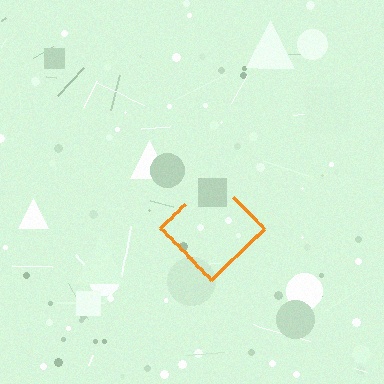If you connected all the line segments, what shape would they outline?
They would outline a diamond.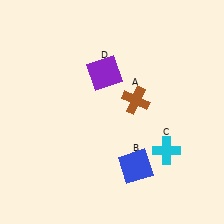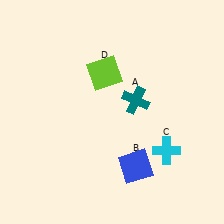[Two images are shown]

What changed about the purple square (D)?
In Image 1, D is purple. In Image 2, it changed to lime.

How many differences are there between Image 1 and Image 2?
There are 2 differences between the two images.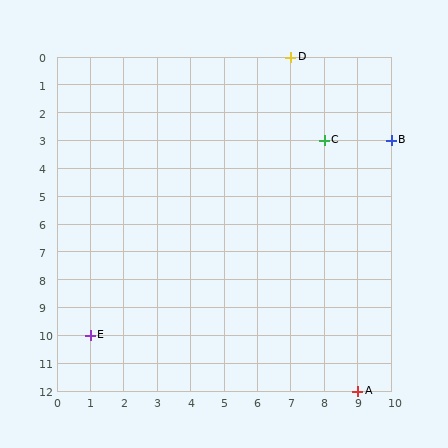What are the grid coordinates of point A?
Point A is at grid coordinates (9, 12).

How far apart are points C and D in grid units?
Points C and D are 1 column and 3 rows apart (about 3.2 grid units diagonally).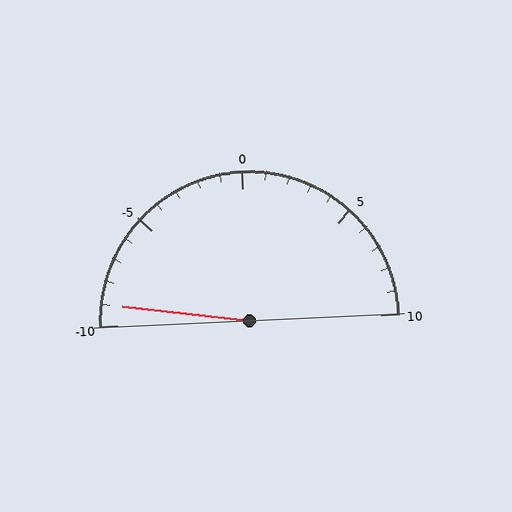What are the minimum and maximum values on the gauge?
The gauge ranges from -10 to 10.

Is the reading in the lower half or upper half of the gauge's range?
The reading is in the lower half of the range (-10 to 10).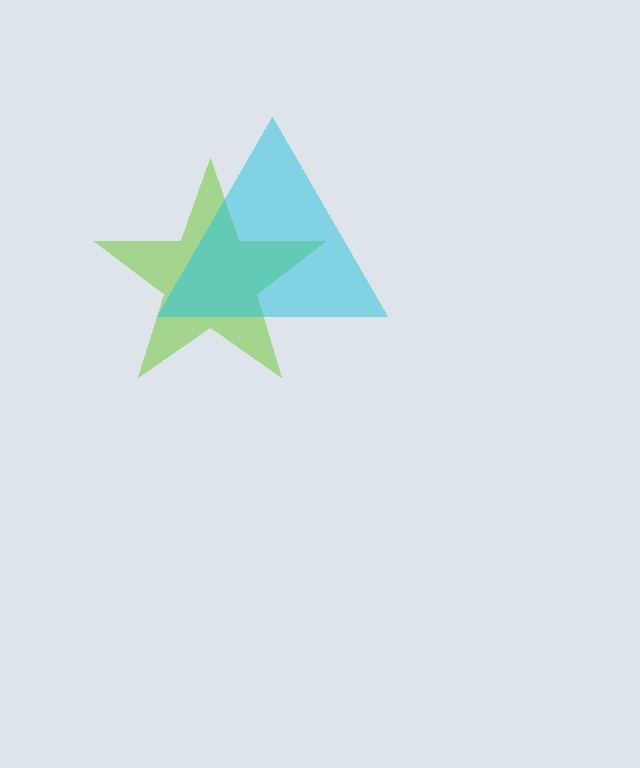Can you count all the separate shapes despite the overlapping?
Yes, there are 2 separate shapes.